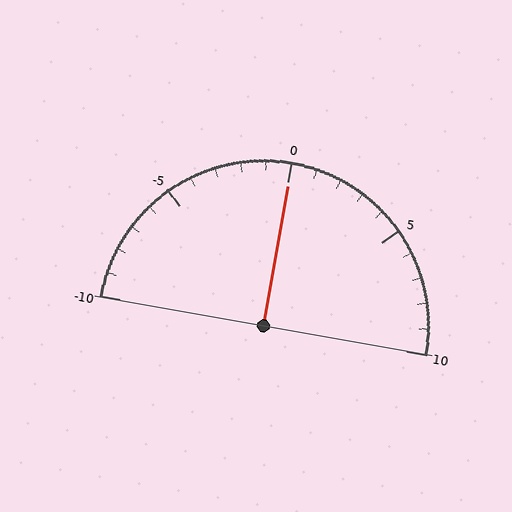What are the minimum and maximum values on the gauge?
The gauge ranges from -10 to 10.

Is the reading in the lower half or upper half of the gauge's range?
The reading is in the upper half of the range (-10 to 10).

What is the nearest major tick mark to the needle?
The nearest major tick mark is 0.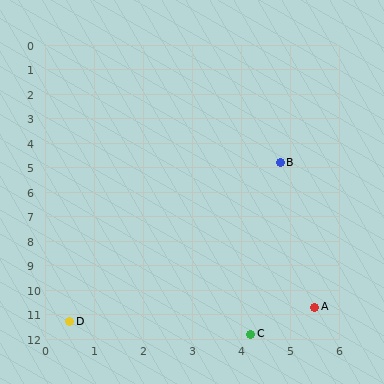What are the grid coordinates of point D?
Point D is at approximately (0.5, 11.3).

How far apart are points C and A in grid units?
Points C and A are about 1.7 grid units apart.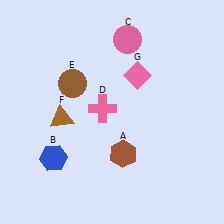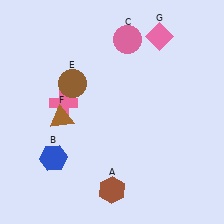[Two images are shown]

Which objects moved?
The objects that moved are: the brown hexagon (A), the pink cross (D), the pink diamond (G).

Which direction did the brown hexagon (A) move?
The brown hexagon (A) moved down.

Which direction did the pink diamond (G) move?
The pink diamond (G) moved up.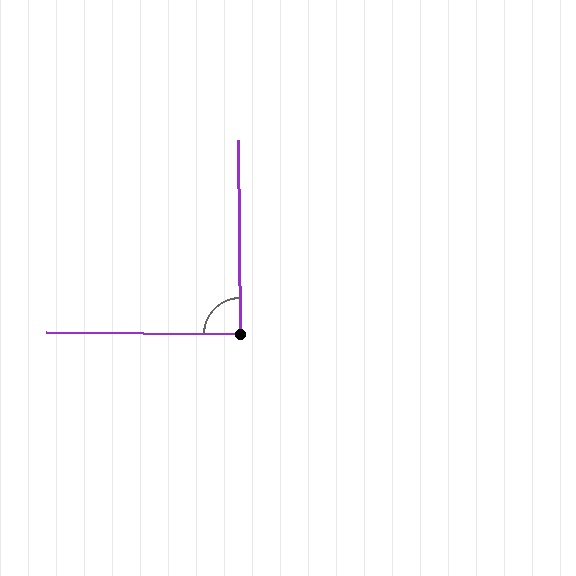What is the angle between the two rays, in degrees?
Approximately 89 degrees.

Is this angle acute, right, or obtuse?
It is approximately a right angle.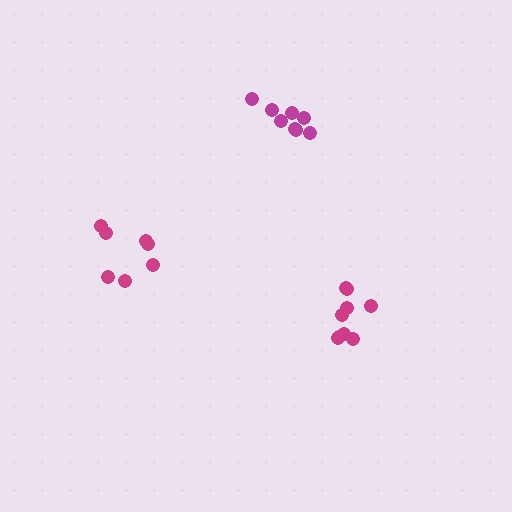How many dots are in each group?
Group 1: 8 dots, Group 2: 7 dots, Group 3: 9 dots (24 total).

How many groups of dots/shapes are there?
There are 3 groups.